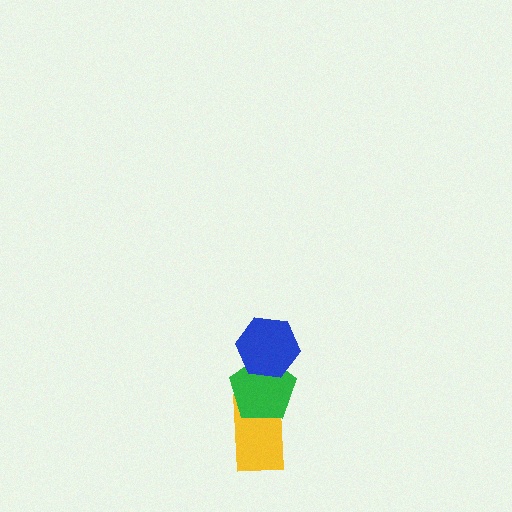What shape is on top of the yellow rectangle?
The green pentagon is on top of the yellow rectangle.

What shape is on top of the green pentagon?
The blue hexagon is on top of the green pentagon.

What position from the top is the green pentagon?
The green pentagon is 2nd from the top.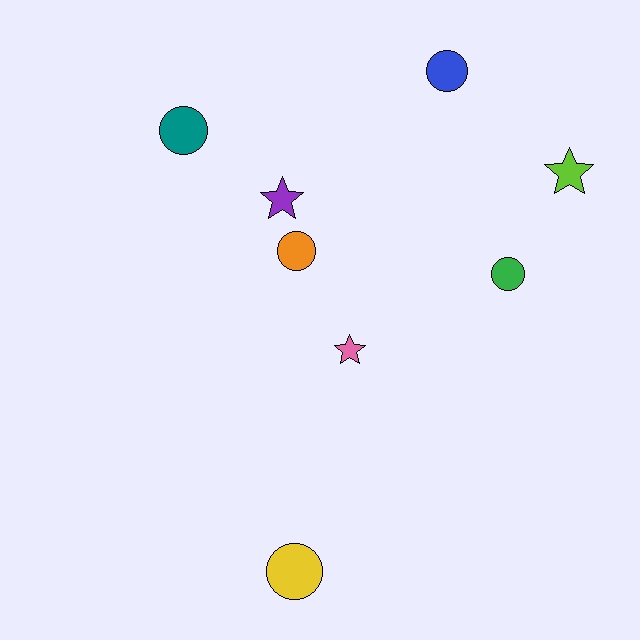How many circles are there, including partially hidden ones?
There are 5 circles.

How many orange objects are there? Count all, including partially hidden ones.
There is 1 orange object.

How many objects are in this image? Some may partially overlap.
There are 8 objects.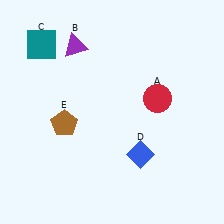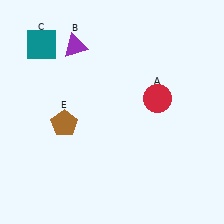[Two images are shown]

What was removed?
The blue diamond (D) was removed in Image 2.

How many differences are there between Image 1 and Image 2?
There is 1 difference between the two images.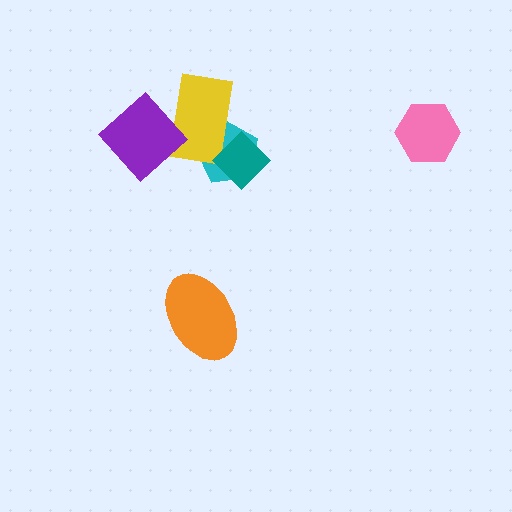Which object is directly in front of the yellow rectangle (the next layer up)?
The teal diamond is directly in front of the yellow rectangle.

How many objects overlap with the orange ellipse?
0 objects overlap with the orange ellipse.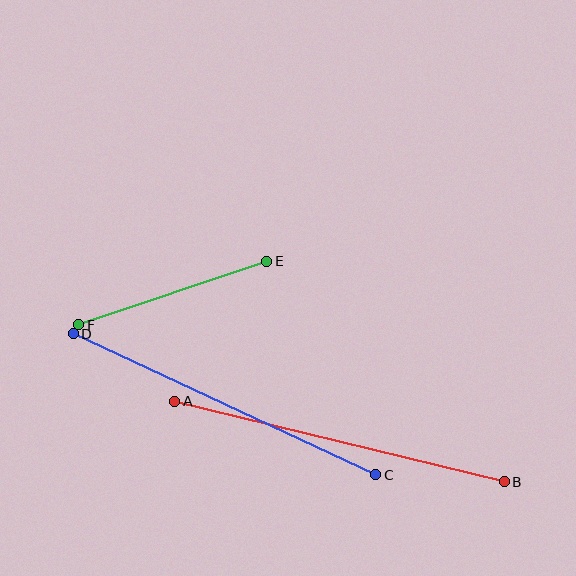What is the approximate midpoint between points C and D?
The midpoint is at approximately (224, 404) pixels.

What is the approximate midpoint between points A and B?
The midpoint is at approximately (339, 442) pixels.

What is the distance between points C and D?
The distance is approximately 334 pixels.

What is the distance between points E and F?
The distance is approximately 199 pixels.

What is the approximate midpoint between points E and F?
The midpoint is at approximately (173, 293) pixels.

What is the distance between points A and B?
The distance is approximately 339 pixels.